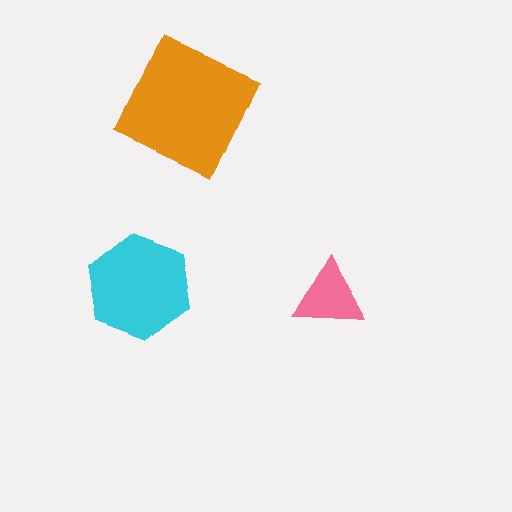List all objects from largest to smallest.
The orange square, the cyan hexagon, the pink triangle.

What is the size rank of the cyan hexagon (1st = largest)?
2nd.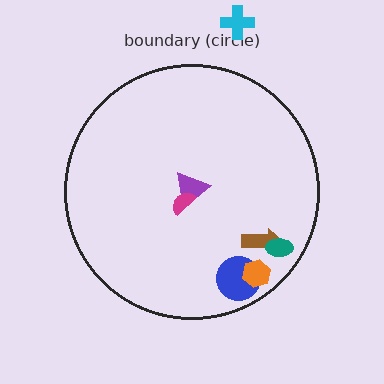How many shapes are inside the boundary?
6 inside, 1 outside.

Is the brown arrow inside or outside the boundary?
Inside.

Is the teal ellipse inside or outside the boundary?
Inside.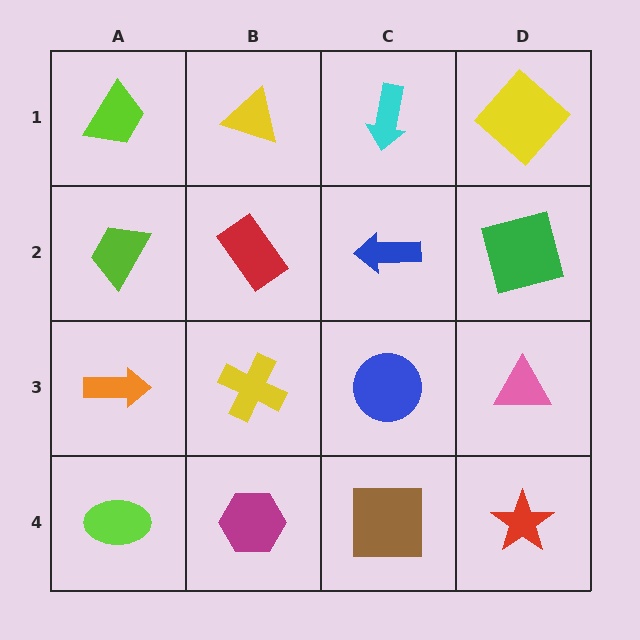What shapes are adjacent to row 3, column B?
A red rectangle (row 2, column B), a magenta hexagon (row 4, column B), an orange arrow (row 3, column A), a blue circle (row 3, column C).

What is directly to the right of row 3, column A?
A yellow cross.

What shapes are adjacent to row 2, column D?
A yellow diamond (row 1, column D), a pink triangle (row 3, column D), a blue arrow (row 2, column C).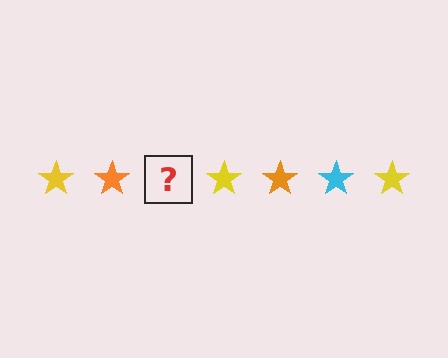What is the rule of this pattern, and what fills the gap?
The rule is that the pattern cycles through yellow, orange, cyan stars. The gap should be filled with a cyan star.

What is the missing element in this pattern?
The missing element is a cyan star.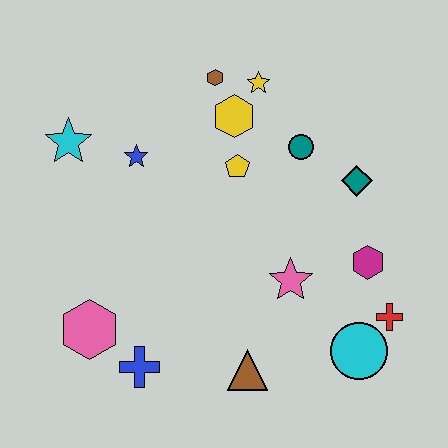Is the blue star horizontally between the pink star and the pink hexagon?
Yes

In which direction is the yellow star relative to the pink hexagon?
The yellow star is above the pink hexagon.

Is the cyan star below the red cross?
No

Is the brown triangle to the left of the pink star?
Yes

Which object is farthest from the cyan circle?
The cyan star is farthest from the cyan circle.